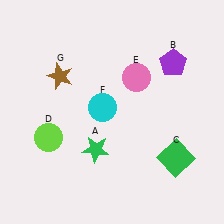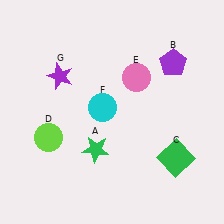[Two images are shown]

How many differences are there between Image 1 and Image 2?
There is 1 difference between the two images.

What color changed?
The star (G) changed from brown in Image 1 to purple in Image 2.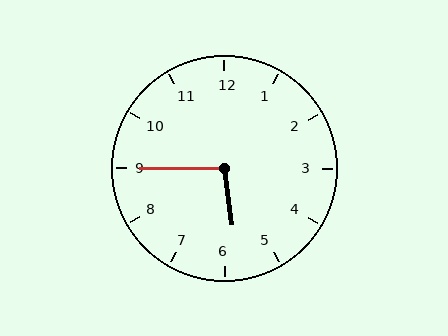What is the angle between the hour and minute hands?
Approximately 98 degrees.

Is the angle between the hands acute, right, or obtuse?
It is obtuse.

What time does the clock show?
5:45.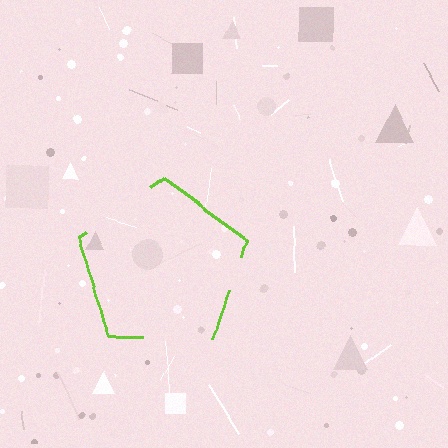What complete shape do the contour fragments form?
The contour fragments form a pentagon.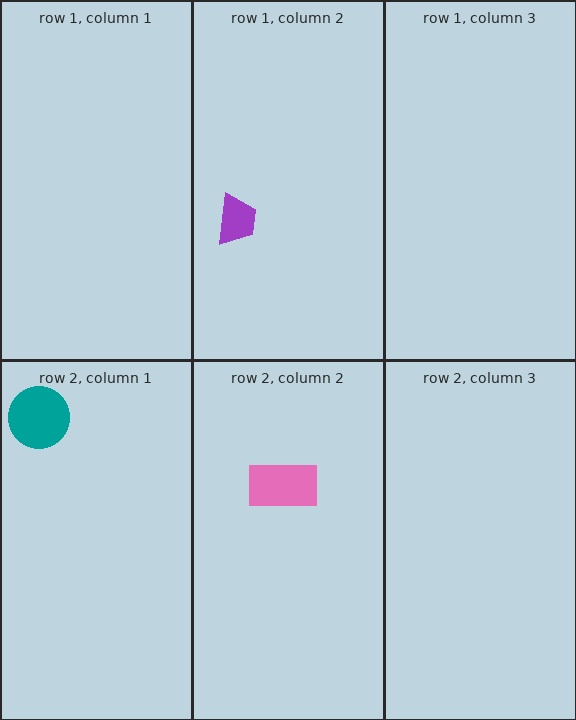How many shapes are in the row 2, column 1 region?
1.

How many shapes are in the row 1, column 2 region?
1.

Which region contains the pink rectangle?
The row 2, column 2 region.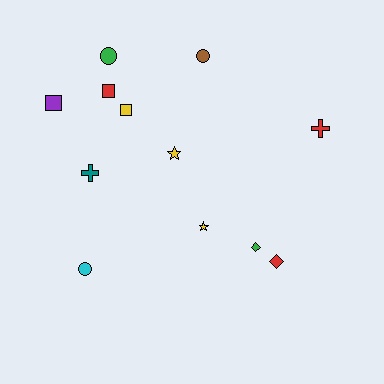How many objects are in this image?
There are 12 objects.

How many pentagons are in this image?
There are no pentagons.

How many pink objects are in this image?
There are no pink objects.